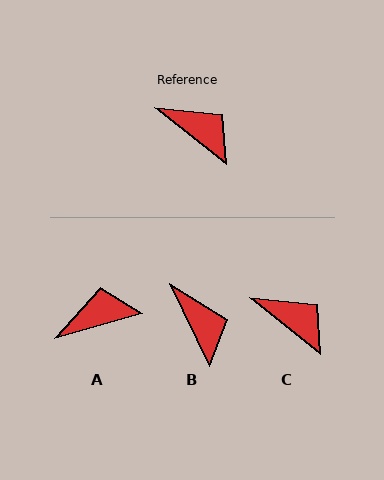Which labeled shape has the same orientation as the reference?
C.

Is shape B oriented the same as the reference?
No, it is off by about 25 degrees.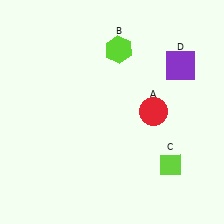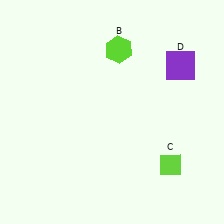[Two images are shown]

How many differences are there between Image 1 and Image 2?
There is 1 difference between the two images.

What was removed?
The red circle (A) was removed in Image 2.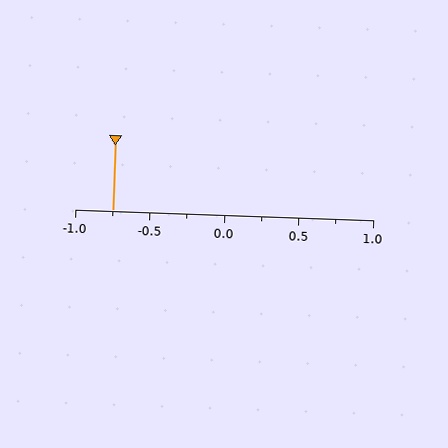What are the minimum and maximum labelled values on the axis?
The axis runs from -1.0 to 1.0.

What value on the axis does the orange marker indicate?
The marker indicates approximately -0.75.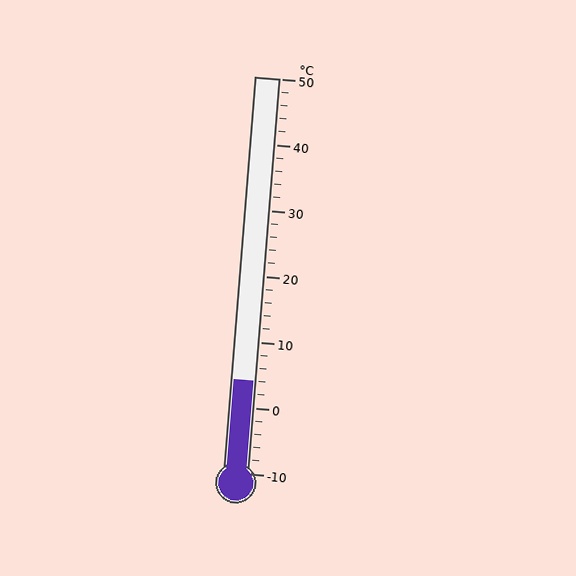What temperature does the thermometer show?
The thermometer shows approximately 4°C.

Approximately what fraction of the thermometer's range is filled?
The thermometer is filled to approximately 25% of its range.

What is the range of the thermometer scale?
The thermometer scale ranges from -10°C to 50°C.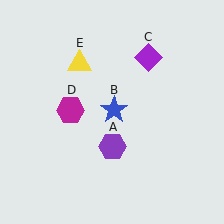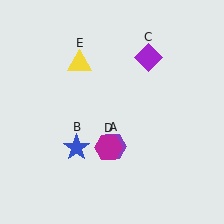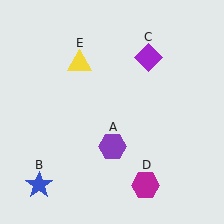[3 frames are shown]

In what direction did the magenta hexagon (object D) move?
The magenta hexagon (object D) moved down and to the right.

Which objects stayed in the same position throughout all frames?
Purple hexagon (object A) and purple diamond (object C) and yellow triangle (object E) remained stationary.